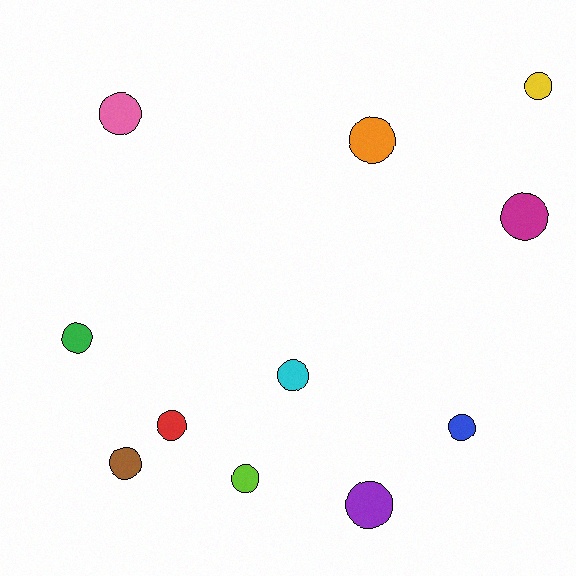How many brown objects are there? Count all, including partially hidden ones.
There is 1 brown object.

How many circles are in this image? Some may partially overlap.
There are 11 circles.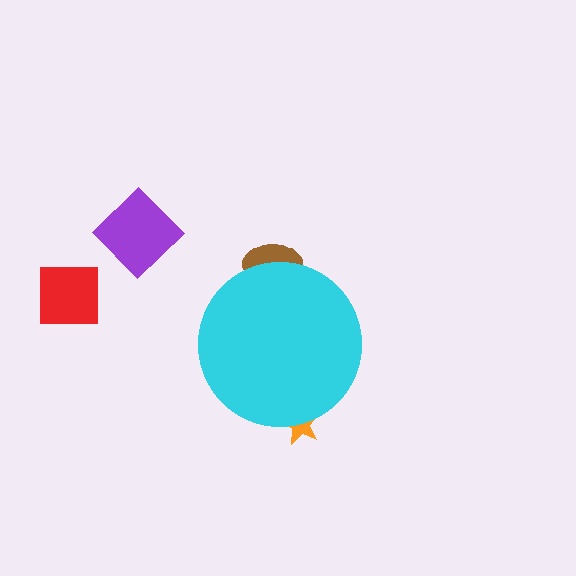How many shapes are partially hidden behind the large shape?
2 shapes are partially hidden.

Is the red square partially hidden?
No, the red square is fully visible.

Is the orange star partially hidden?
Yes, the orange star is partially hidden behind the cyan circle.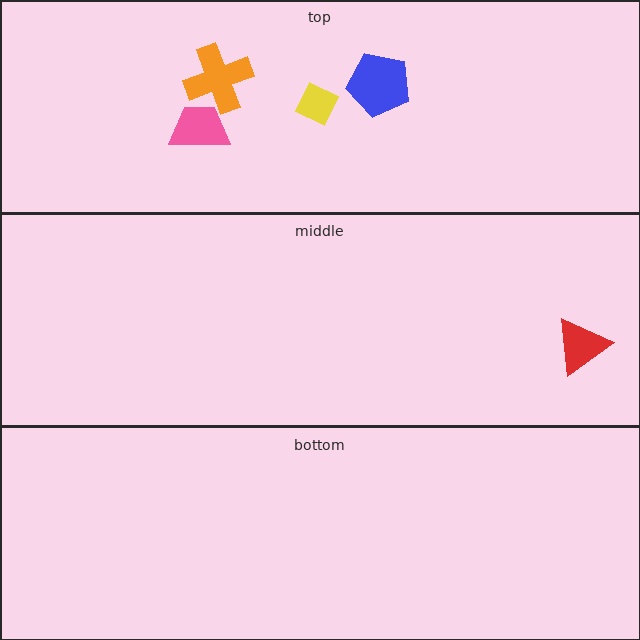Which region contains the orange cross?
The top region.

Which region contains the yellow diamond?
The top region.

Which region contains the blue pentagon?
The top region.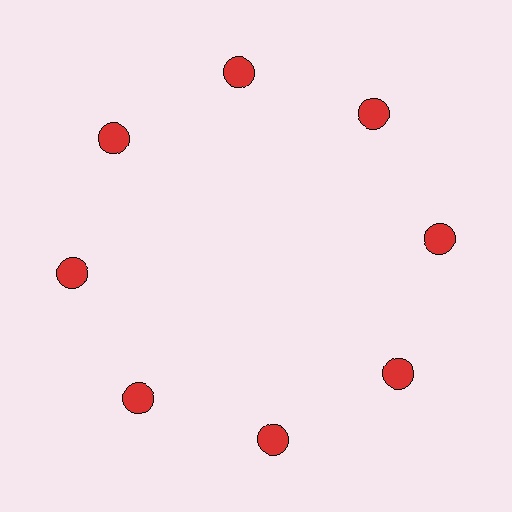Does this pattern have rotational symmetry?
Yes, this pattern has 8-fold rotational symmetry. It looks the same after rotating 45 degrees around the center.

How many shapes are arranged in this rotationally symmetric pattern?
There are 8 shapes, arranged in 8 groups of 1.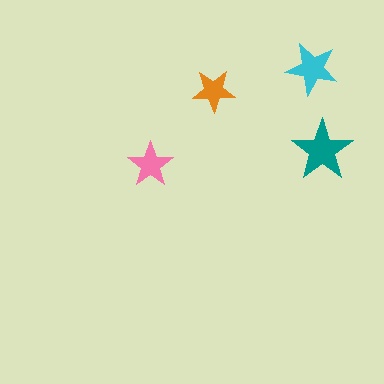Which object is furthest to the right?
The teal star is rightmost.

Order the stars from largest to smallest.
the teal one, the cyan one, the pink one, the orange one.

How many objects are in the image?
There are 4 objects in the image.